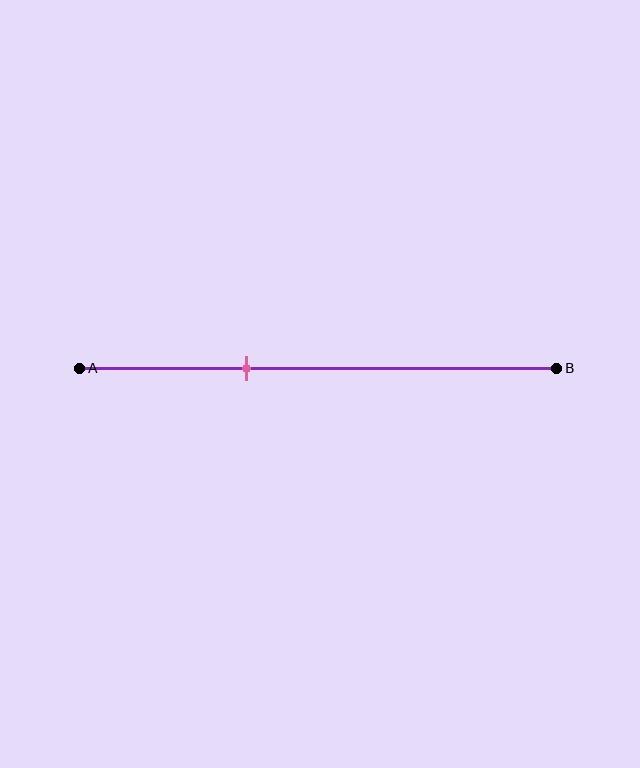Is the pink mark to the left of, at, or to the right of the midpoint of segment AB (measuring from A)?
The pink mark is to the left of the midpoint of segment AB.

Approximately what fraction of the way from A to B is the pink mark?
The pink mark is approximately 35% of the way from A to B.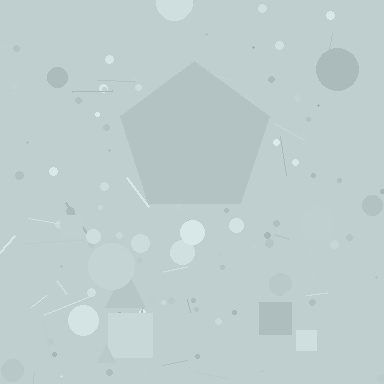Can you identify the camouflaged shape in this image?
The camouflaged shape is a pentagon.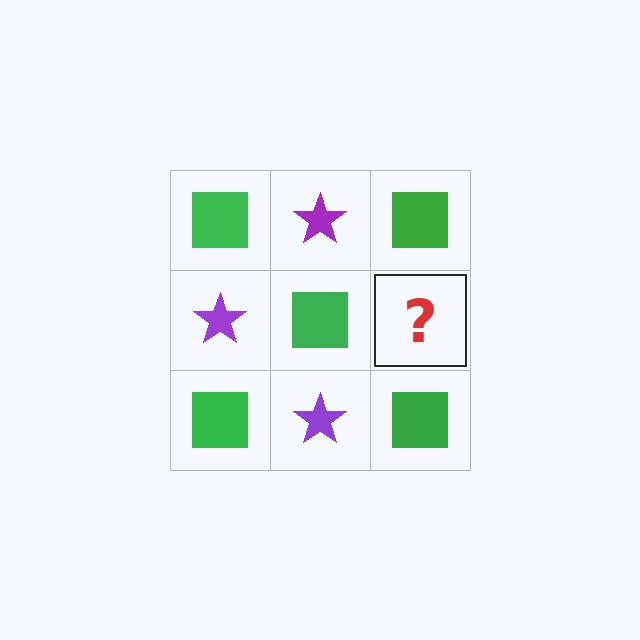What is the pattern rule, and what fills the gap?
The rule is that it alternates green square and purple star in a checkerboard pattern. The gap should be filled with a purple star.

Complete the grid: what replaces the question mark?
The question mark should be replaced with a purple star.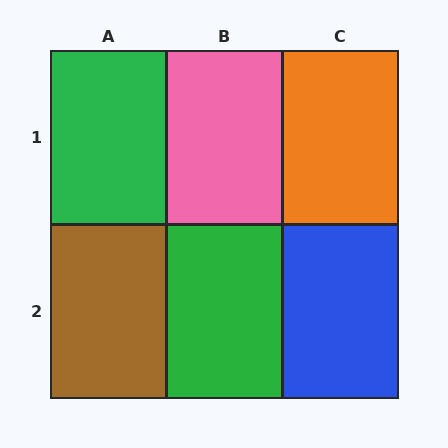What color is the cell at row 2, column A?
Brown.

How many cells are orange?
1 cell is orange.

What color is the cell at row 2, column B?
Green.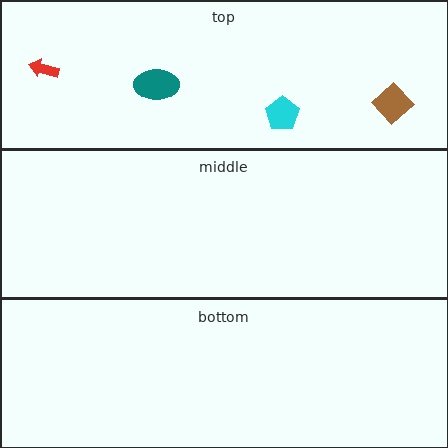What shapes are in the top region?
The brown diamond, the red arrow, the teal ellipse, the cyan pentagon.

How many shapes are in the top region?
4.